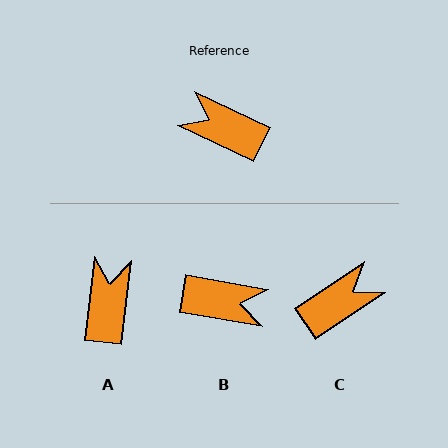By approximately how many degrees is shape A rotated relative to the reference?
Approximately 71 degrees clockwise.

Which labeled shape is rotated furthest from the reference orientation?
B, about 164 degrees away.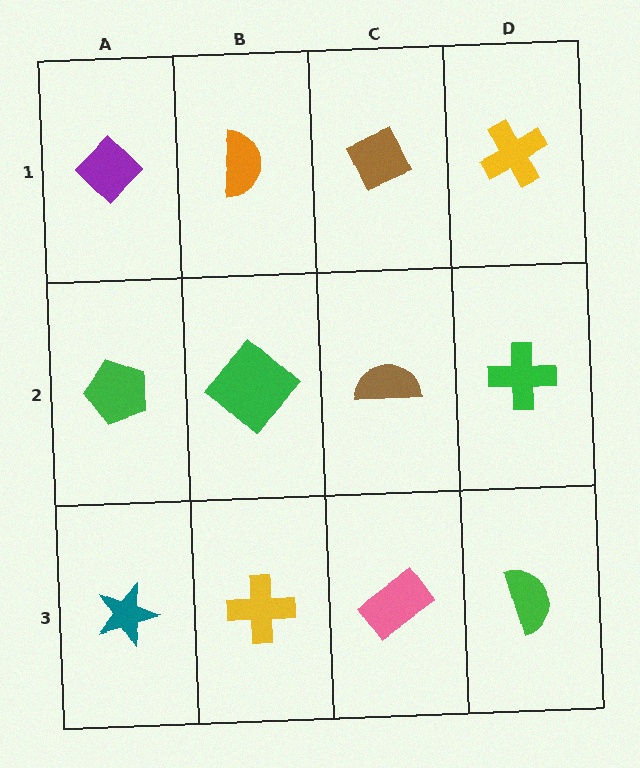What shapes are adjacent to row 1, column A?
A green pentagon (row 2, column A), an orange semicircle (row 1, column B).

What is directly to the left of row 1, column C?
An orange semicircle.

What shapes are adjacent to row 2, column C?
A brown diamond (row 1, column C), a pink rectangle (row 3, column C), a green diamond (row 2, column B), a green cross (row 2, column D).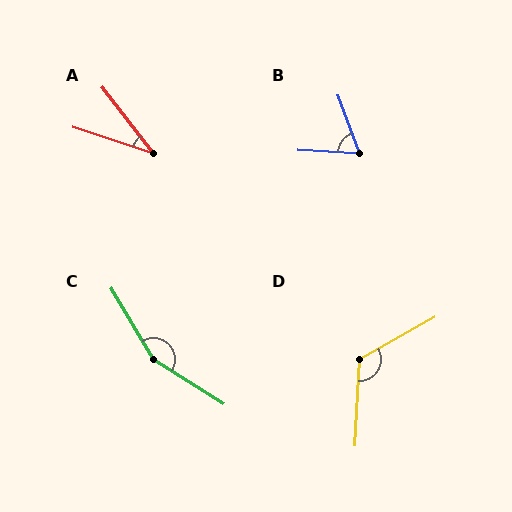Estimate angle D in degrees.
Approximately 123 degrees.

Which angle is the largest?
C, at approximately 153 degrees.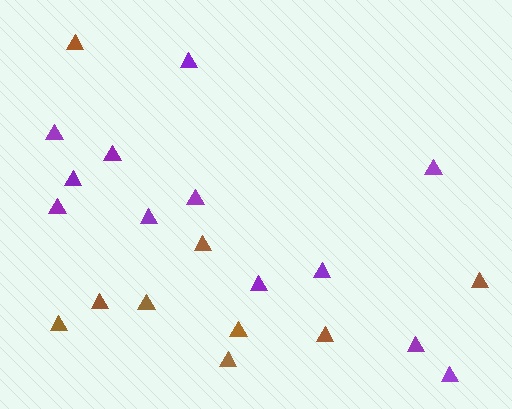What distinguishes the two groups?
There are 2 groups: one group of brown triangles (9) and one group of purple triangles (12).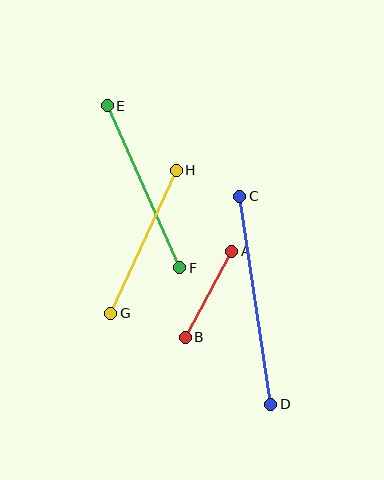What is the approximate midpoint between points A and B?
The midpoint is at approximately (209, 294) pixels.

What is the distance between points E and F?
The distance is approximately 178 pixels.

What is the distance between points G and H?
The distance is approximately 157 pixels.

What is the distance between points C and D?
The distance is approximately 211 pixels.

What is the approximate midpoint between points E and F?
The midpoint is at approximately (144, 187) pixels.